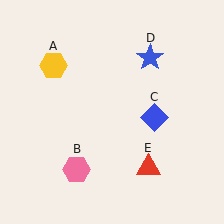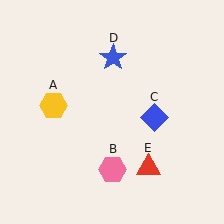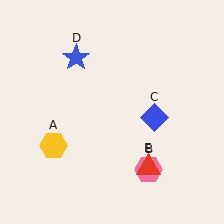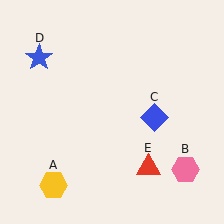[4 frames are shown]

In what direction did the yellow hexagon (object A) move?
The yellow hexagon (object A) moved down.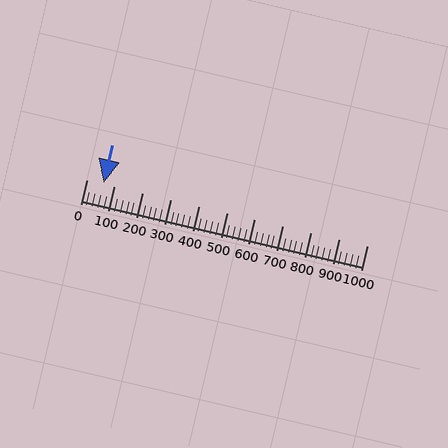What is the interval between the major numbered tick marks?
The major tick marks are spaced 100 units apart.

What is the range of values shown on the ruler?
The ruler shows values from 0 to 1000.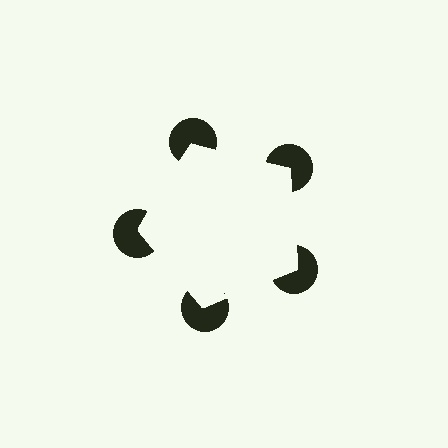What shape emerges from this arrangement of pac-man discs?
An illusory pentagon — its edges are inferred from the aligned wedge cuts in the pac-man discs, not physically drawn.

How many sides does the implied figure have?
5 sides.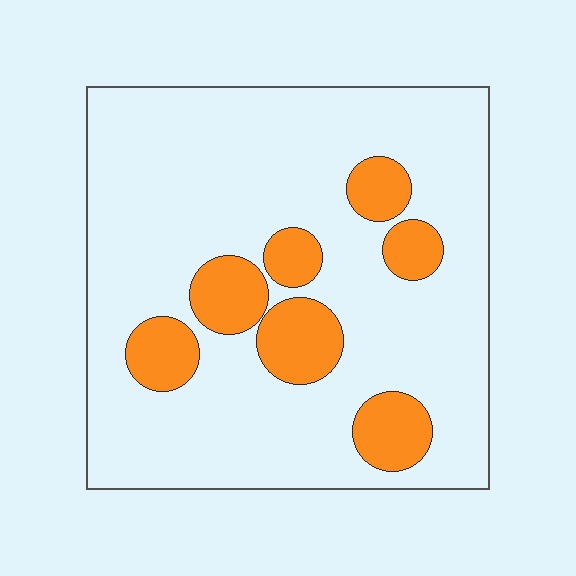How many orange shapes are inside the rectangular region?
7.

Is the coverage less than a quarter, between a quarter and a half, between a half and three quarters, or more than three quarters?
Less than a quarter.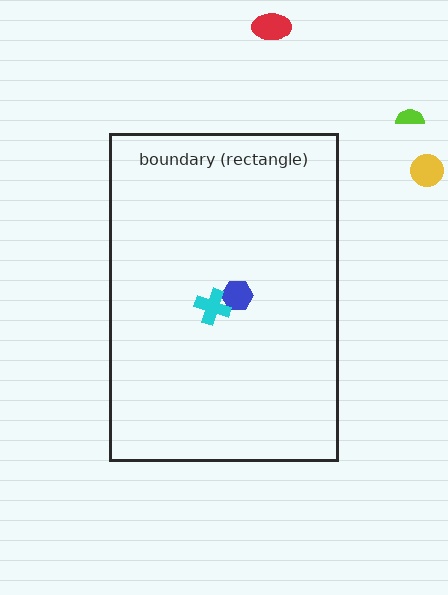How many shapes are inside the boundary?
2 inside, 3 outside.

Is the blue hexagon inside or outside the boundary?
Inside.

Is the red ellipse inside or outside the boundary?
Outside.